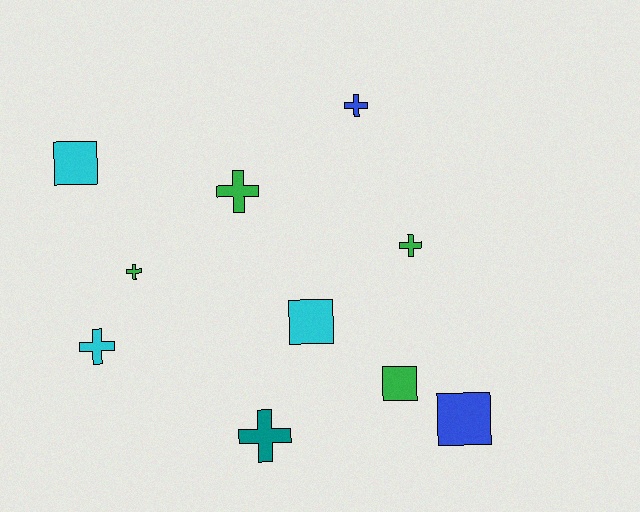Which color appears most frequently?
Green, with 4 objects.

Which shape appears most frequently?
Cross, with 6 objects.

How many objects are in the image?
There are 10 objects.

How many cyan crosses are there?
There is 1 cyan cross.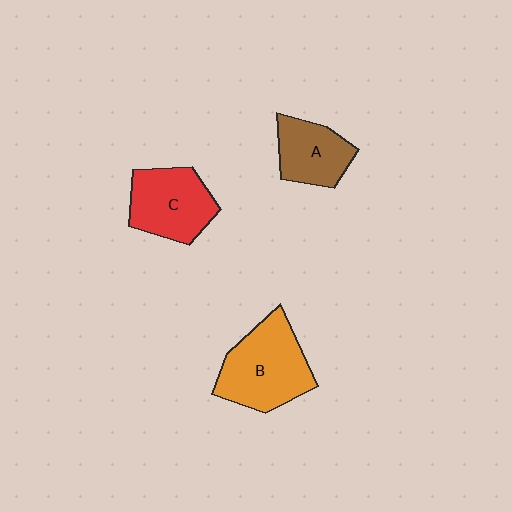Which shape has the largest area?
Shape B (orange).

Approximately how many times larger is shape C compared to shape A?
Approximately 1.3 times.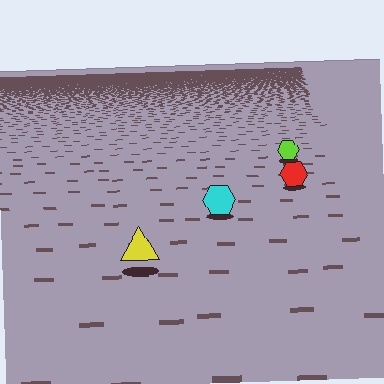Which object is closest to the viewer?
The yellow triangle is closest. The texture marks near it are larger and more spread out.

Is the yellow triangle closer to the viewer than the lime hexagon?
Yes. The yellow triangle is closer — you can tell from the texture gradient: the ground texture is coarser near it.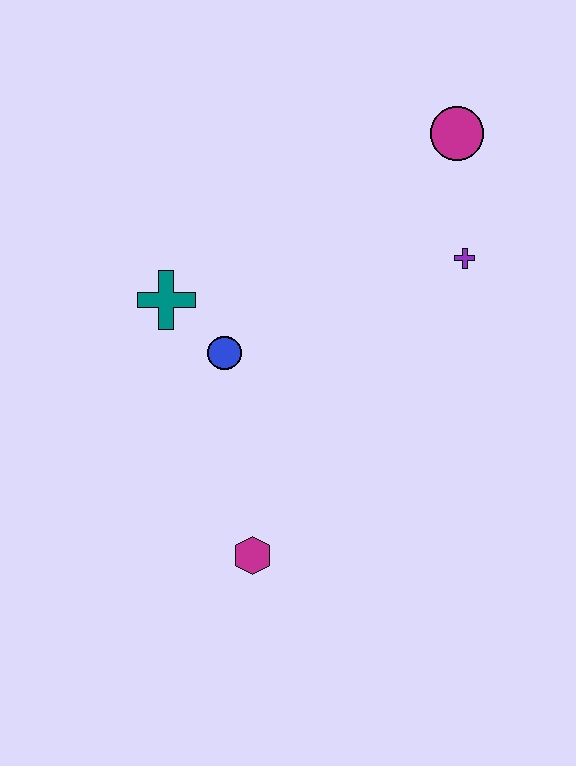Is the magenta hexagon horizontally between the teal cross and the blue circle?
No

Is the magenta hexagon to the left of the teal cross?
No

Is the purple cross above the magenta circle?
No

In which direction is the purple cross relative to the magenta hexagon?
The purple cross is above the magenta hexagon.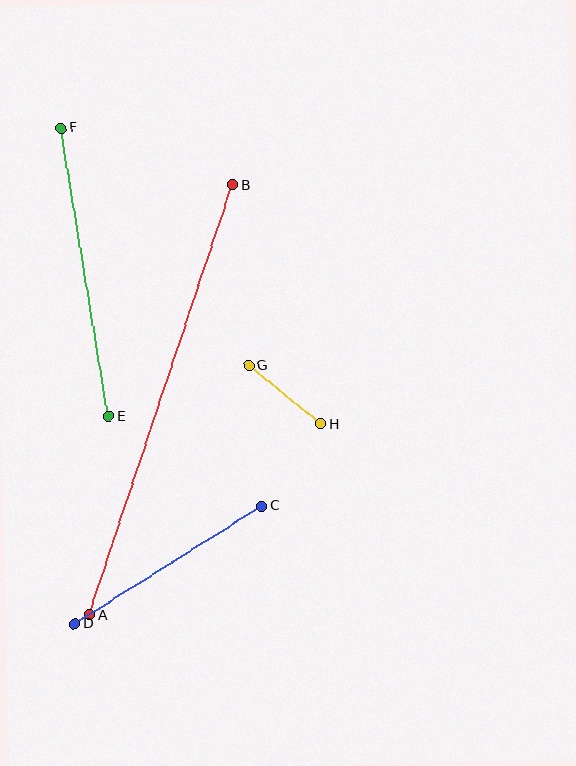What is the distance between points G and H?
The distance is approximately 93 pixels.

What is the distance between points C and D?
The distance is approximately 221 pixels.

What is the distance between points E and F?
The distance is approximately 292 pixels.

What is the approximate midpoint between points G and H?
The midpoint is at approximately (285, 395) pixels.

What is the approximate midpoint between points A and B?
The midpoint is at approximately (161, 400) pixels.